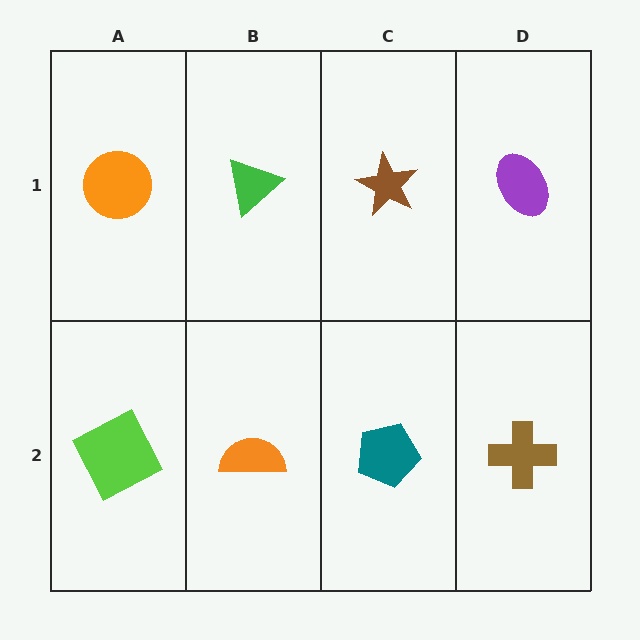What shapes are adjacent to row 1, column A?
A lime square (row 2, column A), a green triangle (row 1, column B).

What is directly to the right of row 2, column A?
An orange semicircle.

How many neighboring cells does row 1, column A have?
2.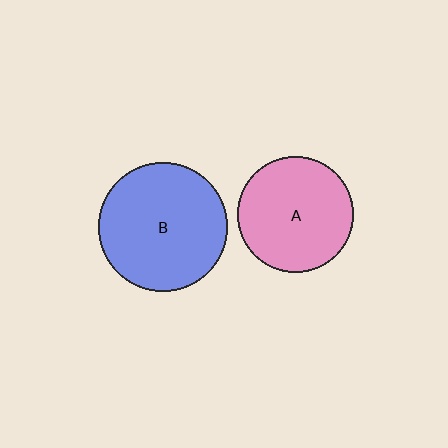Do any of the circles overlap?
No, none of the circles overlap.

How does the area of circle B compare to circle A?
Approximately 1.3 times.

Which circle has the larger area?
Circle B (blue).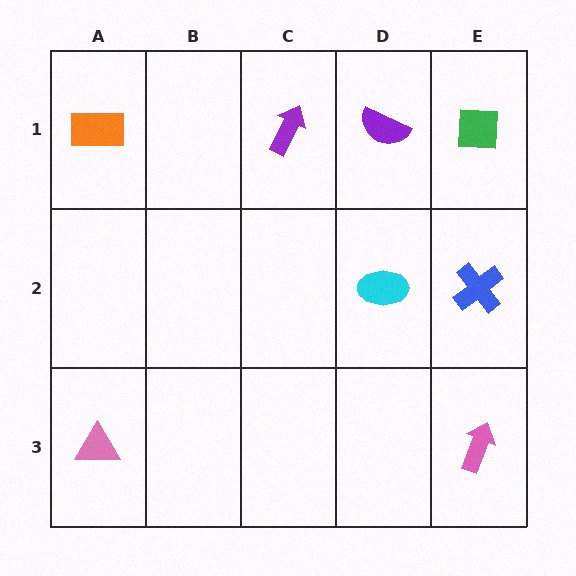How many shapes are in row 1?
4 shapes.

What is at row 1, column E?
A green square.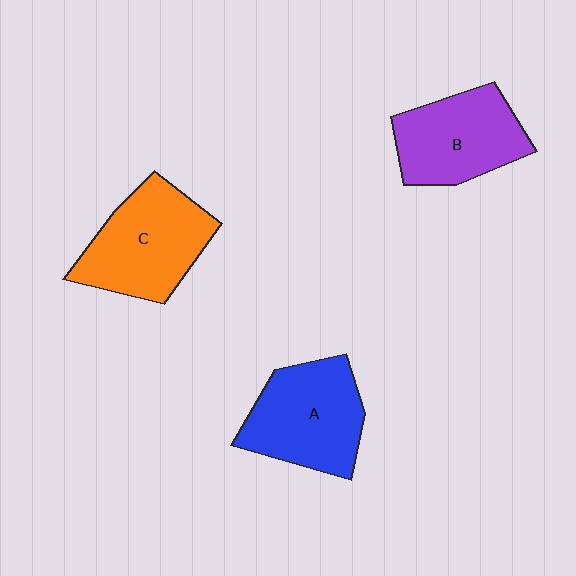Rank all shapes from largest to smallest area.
From largest to smallest: C (orange), A (blue), B (purple).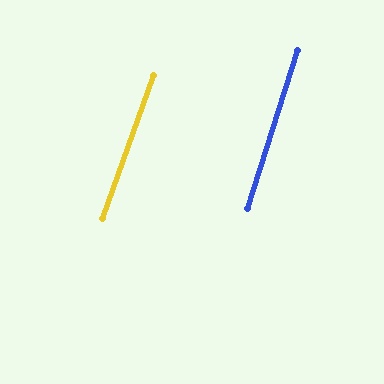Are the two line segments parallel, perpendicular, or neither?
Parallel — their directions differ by only 1.8°.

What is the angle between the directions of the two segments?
Approximately 2 degrees.